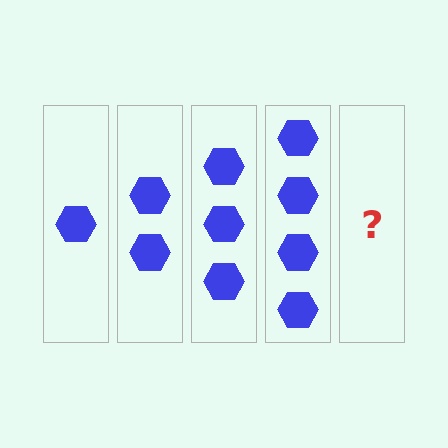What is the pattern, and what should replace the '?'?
The pattern is that each step adds one more hexagon. The '?' should be 5 hexagons.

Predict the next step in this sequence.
The next step is 5 hexagons.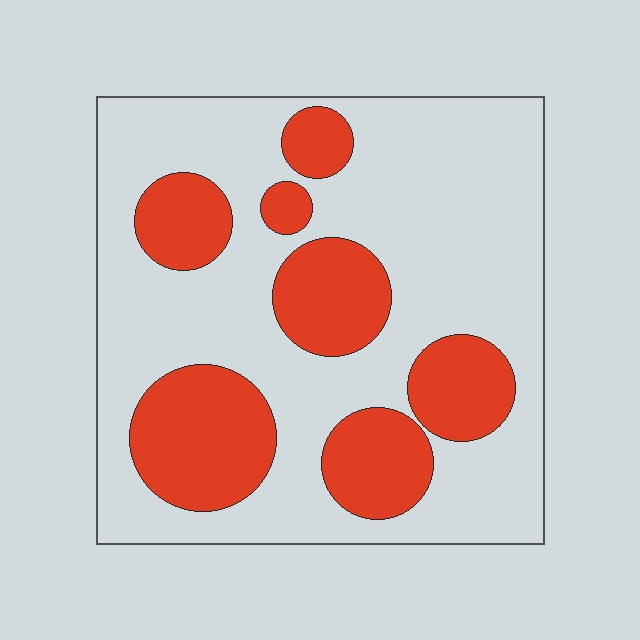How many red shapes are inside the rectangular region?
7.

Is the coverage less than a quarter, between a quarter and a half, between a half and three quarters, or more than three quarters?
Between a quarter and a half.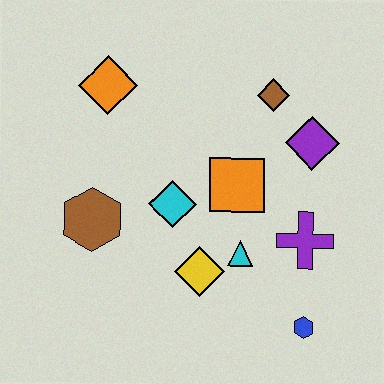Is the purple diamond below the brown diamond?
Yes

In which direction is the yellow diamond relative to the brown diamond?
The yellow diamond is below the brown diamond.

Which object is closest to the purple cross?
The cyan triangle is closest to the purple cross.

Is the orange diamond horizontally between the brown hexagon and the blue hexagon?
Yes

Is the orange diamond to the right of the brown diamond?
No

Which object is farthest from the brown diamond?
The blue hexagon is farthest from the brown diamond.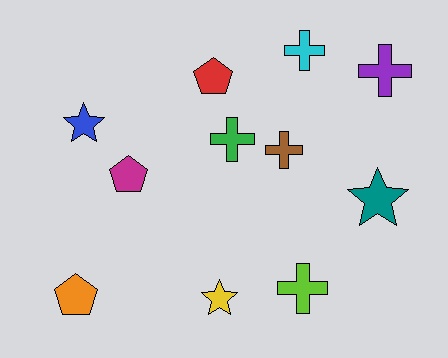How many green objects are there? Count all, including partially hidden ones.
There is 1 green object.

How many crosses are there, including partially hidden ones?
There are 5 crosses.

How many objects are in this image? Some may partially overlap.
There are 11 objects.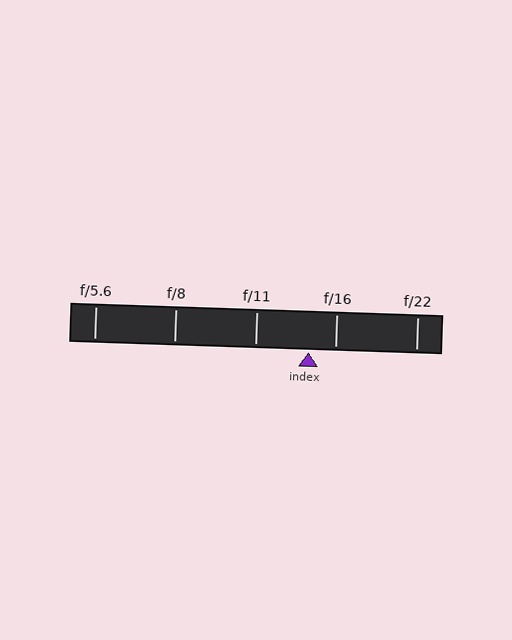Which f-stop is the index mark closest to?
The index mark is closest to f/16.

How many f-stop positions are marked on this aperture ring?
There are 5 f-stop positions marked.